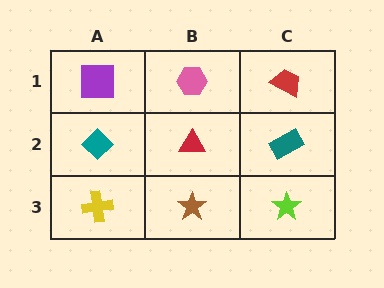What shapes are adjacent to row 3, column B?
A red triangle (row 2, column B), a yellow cross (row 3, column A), a lime star (row 3, column C).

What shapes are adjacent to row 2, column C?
A red trapezoid (row 1, column C), a lime star (row 3, column C), a red triangle (row 2, column B).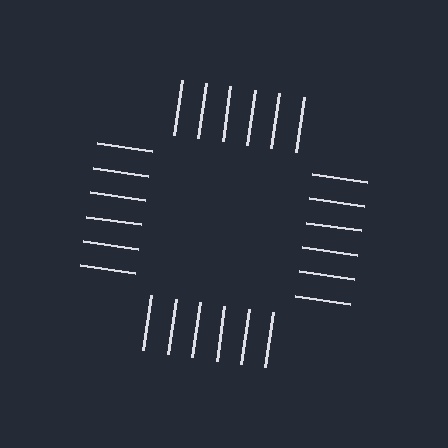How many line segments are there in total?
24 — 6 along each of the 4 edges.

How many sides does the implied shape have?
4 sides — the line-ends trace a square.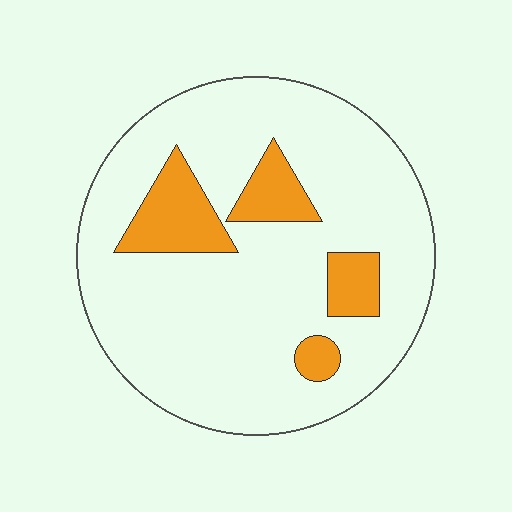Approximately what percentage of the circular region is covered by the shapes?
Approximately 15%.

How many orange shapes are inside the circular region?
4.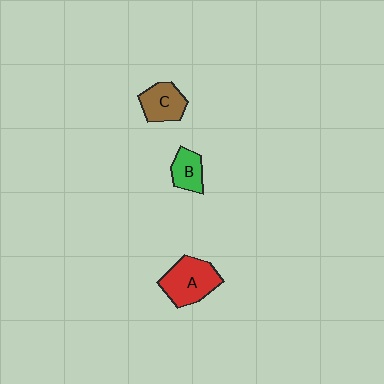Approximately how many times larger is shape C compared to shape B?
Approximately 1.3 times.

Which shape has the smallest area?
Shape B (green).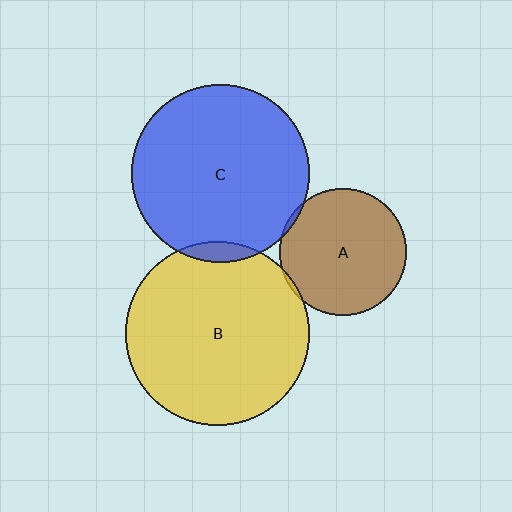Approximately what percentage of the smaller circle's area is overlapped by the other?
Approximately 5%.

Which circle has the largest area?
Circle B (yellow).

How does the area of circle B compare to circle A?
Approximately 2.1 times.